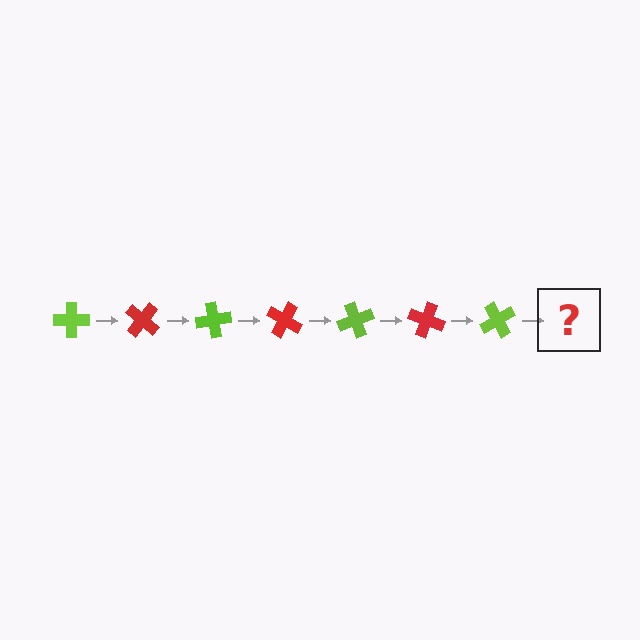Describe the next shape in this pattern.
It should be a red cross, rotated 280 degrees from the start.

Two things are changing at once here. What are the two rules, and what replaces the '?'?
The two rules are that it rotates 40 degrees each step and the color cycles through lime and red. The '?' should be a red cross, rotated 280 degrees from the start.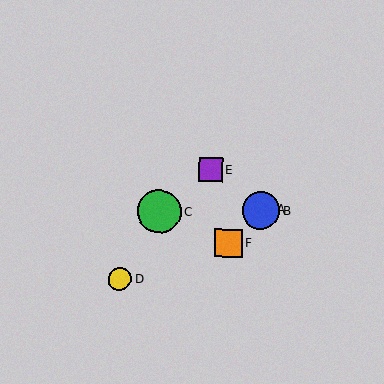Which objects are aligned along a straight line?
Objects A, B, E are aligned along a straight line.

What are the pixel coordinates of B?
Object B is at (261, 210).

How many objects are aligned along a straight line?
3 objects (A, B, E) are aligned along a straight line.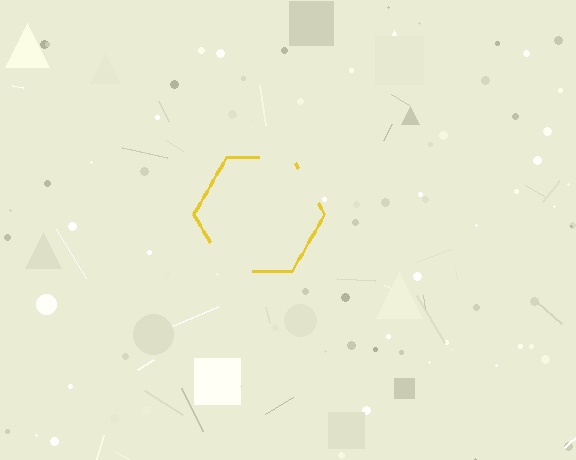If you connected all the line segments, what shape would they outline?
They would outline a hexagon.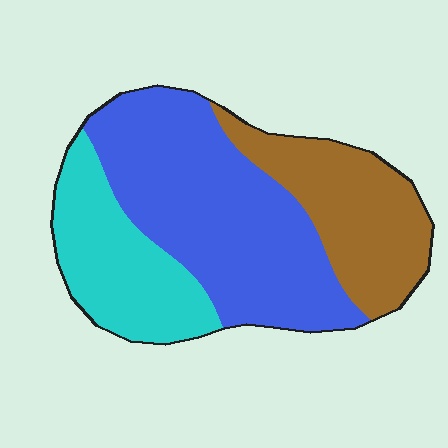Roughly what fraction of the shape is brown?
Brown covers 27% of the shape.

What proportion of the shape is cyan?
Cyan covers about 25% of the shape.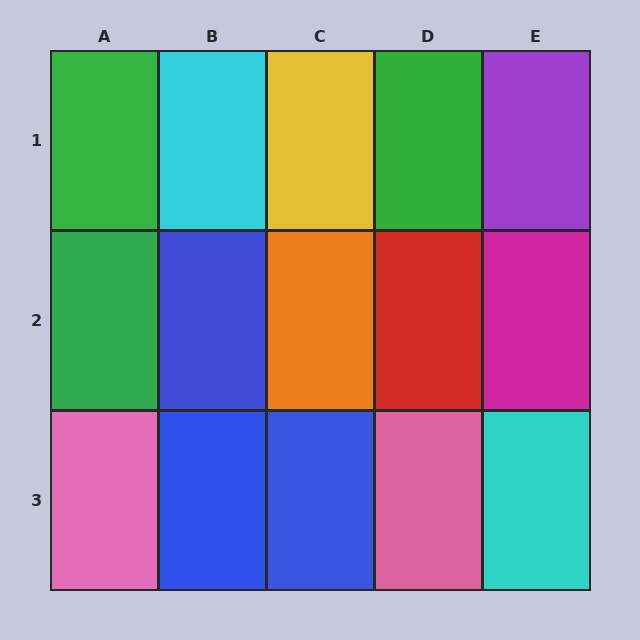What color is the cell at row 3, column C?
Blue.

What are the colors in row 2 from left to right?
Green, blue, orange, red, magenta.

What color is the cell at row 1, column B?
Cyan.